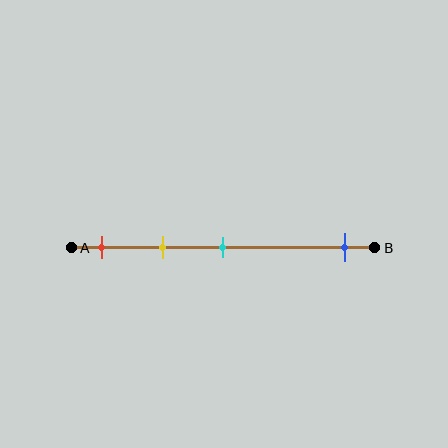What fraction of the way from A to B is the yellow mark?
The yellow mark is approximately 30% (0.3) of the way from A to B.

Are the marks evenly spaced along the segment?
No, the marks are not evenly spaced.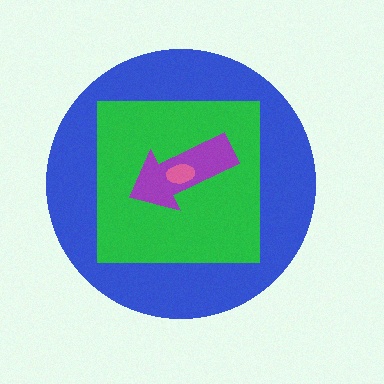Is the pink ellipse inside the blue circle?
Yes.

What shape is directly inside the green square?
The purple arrow.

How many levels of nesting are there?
4.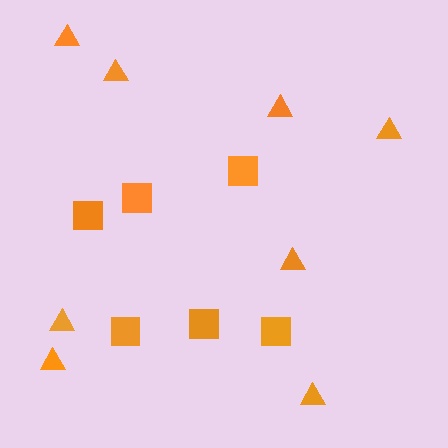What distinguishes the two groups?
There are 2 groups: one group of squares (6) and one group of triangles (8).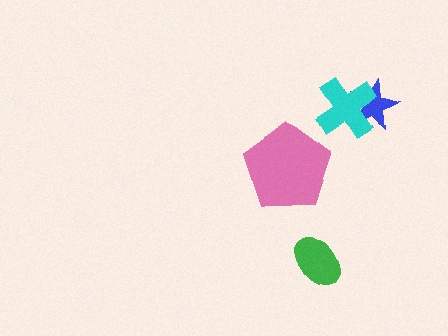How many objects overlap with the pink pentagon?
0 objects overlap with the pink pentagon.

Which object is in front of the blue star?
The cyan cross is in front of the blue star.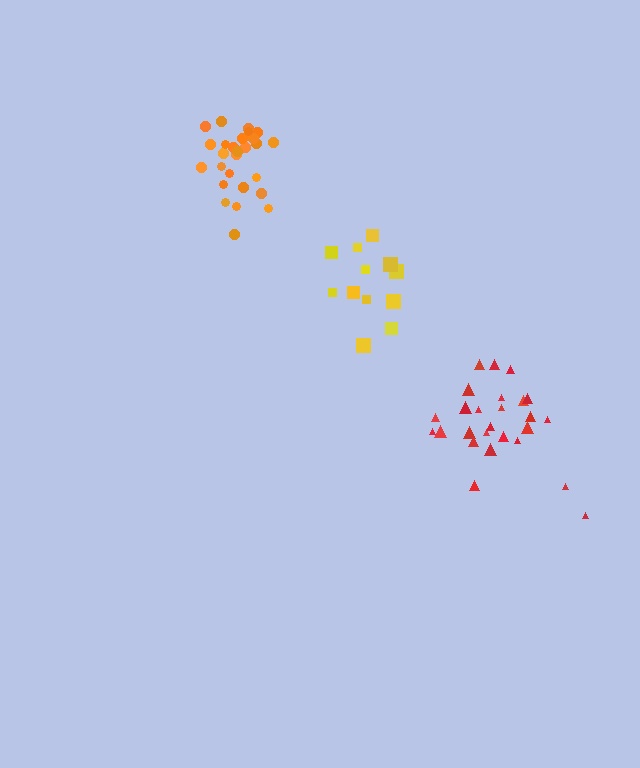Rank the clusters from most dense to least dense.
orange, red, yellow.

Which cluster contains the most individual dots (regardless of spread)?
Orange (27).